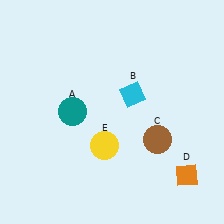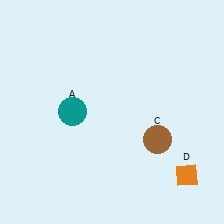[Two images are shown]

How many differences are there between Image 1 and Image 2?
There are 2 differences between the two images.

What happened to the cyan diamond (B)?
The cyan diamond (B) was removed in Image 2. It was in the top-right area of Image 1.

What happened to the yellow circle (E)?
The yellow circle (E) was removed in Image 2. It was in the bottom-left area of Image 1.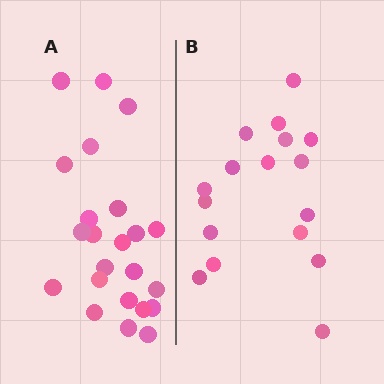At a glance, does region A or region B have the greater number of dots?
Region A (the left region) has more dots.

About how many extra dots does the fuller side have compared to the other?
Region A has about 6 more dots than region B.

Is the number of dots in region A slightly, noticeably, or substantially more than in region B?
Region A has noticeably more, but not dramatically so. The ratio is roughly 1.4 to 1.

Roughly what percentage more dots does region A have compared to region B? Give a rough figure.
About 35% more.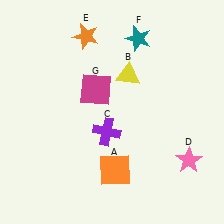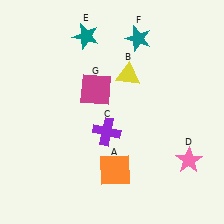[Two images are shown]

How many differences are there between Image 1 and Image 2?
There is 1 difference between the two images.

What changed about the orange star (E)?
In Image 1, E is orange. In Image 2, it changed to teal.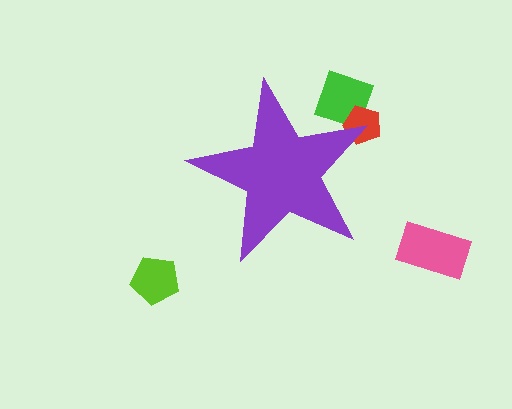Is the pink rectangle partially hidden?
No, the pink rectangle is fully visible.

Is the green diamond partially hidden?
Yes, the green diamond is partially hidden behind the purple star.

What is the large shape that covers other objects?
A purple star.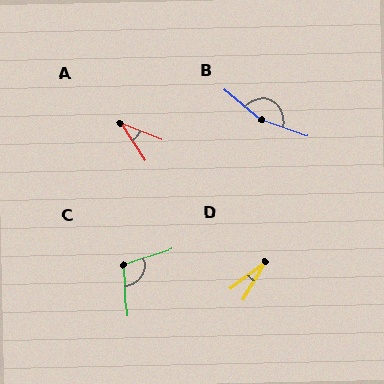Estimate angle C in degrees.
Approximately 105 degrees.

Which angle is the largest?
B, at approximately 160 degrees.